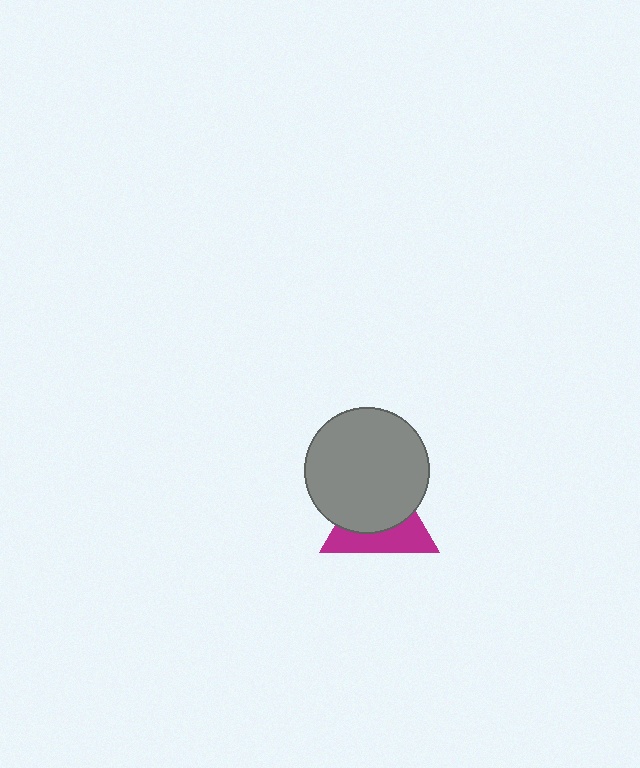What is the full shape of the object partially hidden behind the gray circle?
The partially hidden object is a magenta triangle.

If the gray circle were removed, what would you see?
You would see the complete magenta triangle.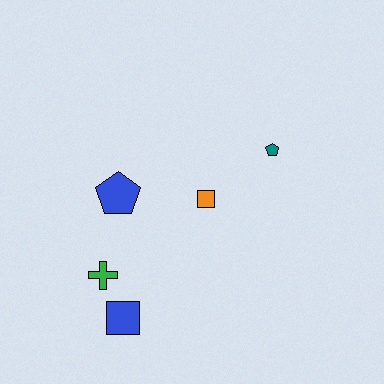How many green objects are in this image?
There is 1 green object.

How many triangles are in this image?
There are no triangles.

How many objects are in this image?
There are 5 objects.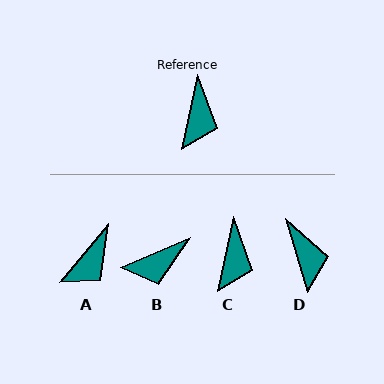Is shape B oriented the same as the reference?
No, it is off by about 54 degrees.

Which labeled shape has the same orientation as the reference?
C.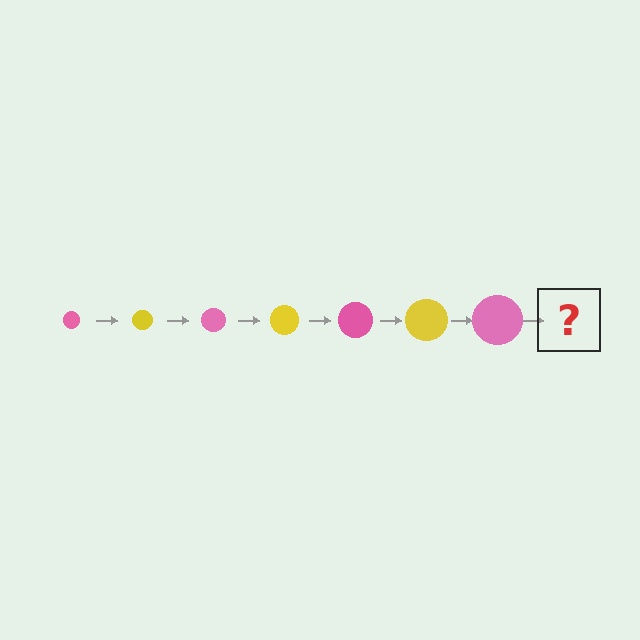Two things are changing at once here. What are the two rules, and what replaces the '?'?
The two rules are that the circle grows larger each step and the color cycles through pink and yellow. The '?' should be a yellow circle, larger than the previous one.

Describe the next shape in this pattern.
It should be a yellow circle, larger than the previous one.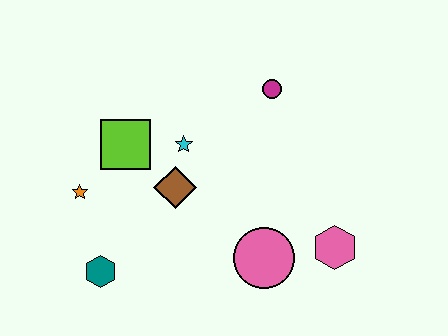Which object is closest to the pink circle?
The pink hexagon is closest to the pink circle.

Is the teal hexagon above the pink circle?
No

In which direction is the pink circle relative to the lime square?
The pink circle is to the right of the lime square.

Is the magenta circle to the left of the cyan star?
No